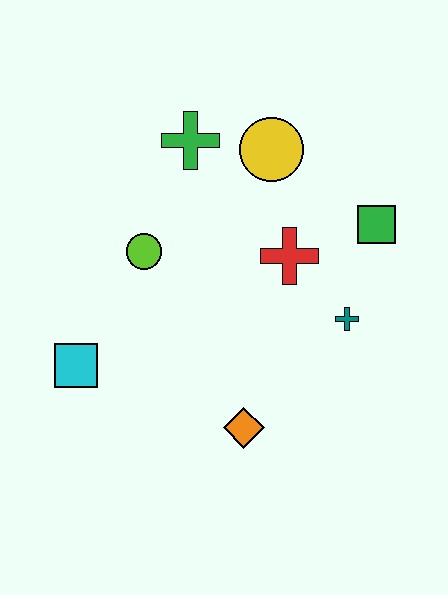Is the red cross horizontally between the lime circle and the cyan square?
No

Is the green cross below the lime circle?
No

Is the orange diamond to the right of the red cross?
No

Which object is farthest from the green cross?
The orange diamond is farthest from the green cross.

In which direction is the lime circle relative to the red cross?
The lime circle is to the left of the red cross.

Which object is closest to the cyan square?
The lime circle is closest to the cyan square.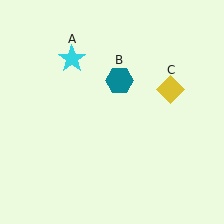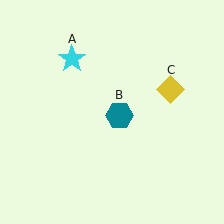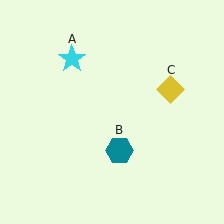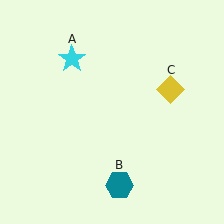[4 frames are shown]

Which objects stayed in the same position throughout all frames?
Cyan star (object A) and yellow diamond (object C) remained stationary.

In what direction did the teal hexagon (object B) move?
The teal hexagon (object B) moved down.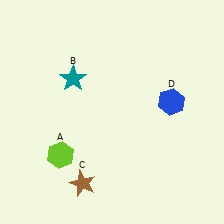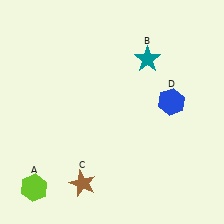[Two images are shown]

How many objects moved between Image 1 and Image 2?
2 objects moved between the two images.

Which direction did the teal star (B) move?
The teal star (B) moved right.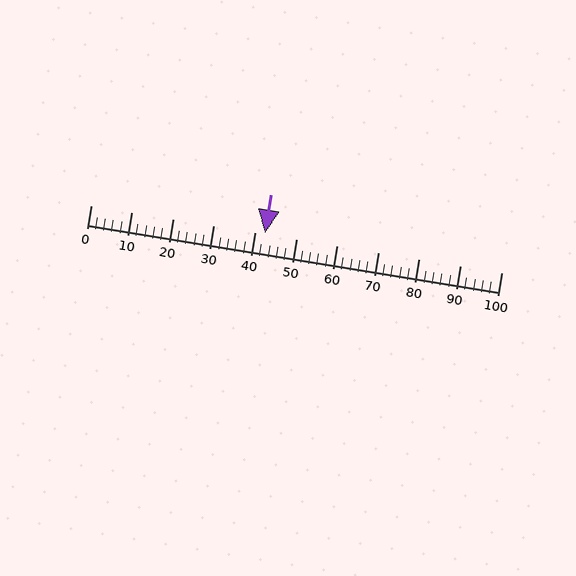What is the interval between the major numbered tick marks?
The major tick marks are spaced 10 units apart.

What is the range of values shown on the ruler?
The ruler shows values from 0 to 100.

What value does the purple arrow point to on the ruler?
The purple arrow points to approximately 42.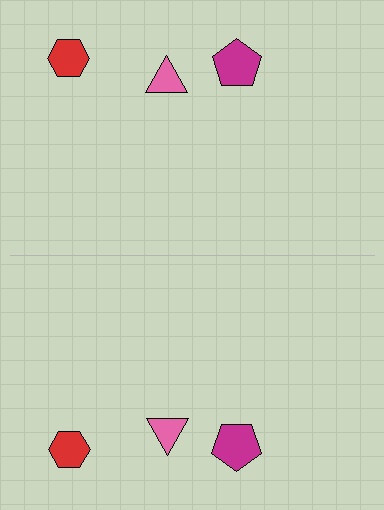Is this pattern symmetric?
Yes, this pattern has bilateral (reflection) symmetry.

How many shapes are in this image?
There are 6 shapes in this image.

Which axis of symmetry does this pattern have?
The pattern has a horizontal axis of symmetry running through the center of the image.